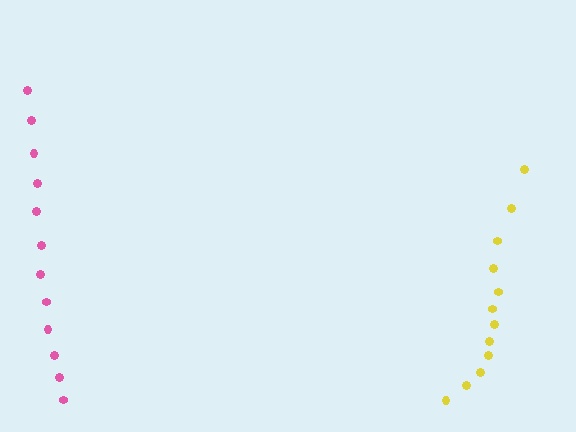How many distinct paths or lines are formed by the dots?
There are 2 distinct paths.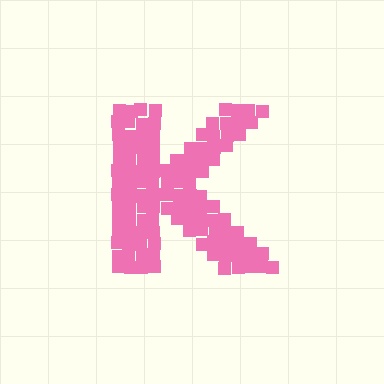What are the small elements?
The small elements are squares.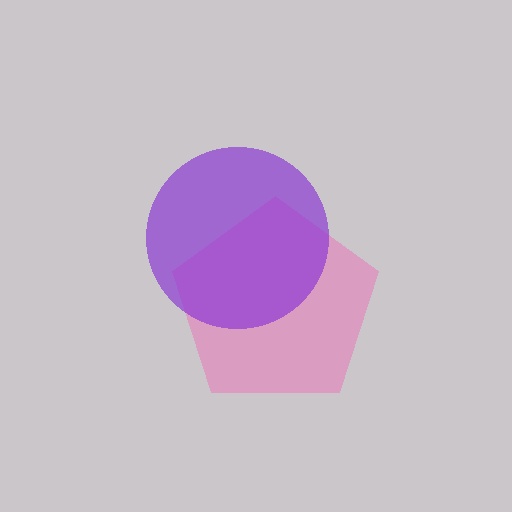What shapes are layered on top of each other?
The layered shapes are: a pink pentagon, a purple circle.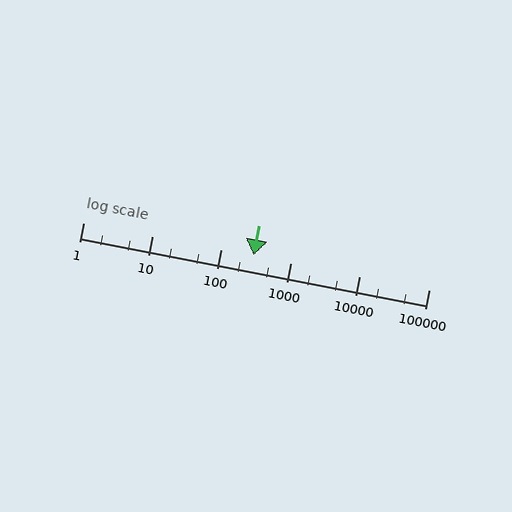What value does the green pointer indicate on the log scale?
The pointer indicates approximately 290.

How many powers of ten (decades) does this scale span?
The scale spans 5 decades, from 1 to 100000.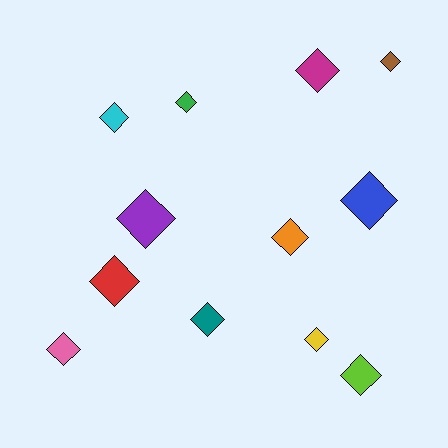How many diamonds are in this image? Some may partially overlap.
There are 12 diamonds.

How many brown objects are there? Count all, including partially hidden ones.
There is 1 brown object.